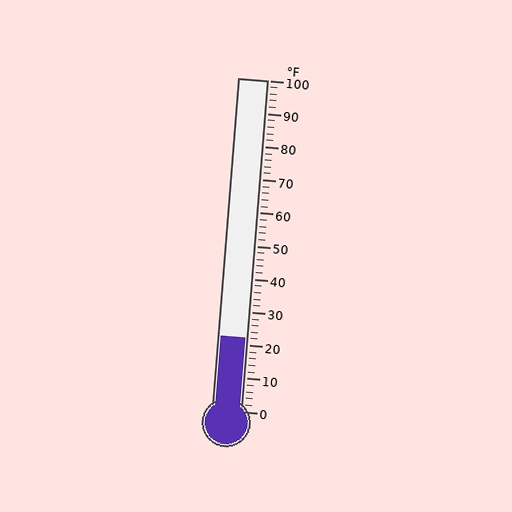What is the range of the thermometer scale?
The thermometer scale ranges from 0°F to 100°F.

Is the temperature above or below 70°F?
The temperature is below 70°F.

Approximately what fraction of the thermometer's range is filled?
The thermometer is filled to approximately 20% of its range.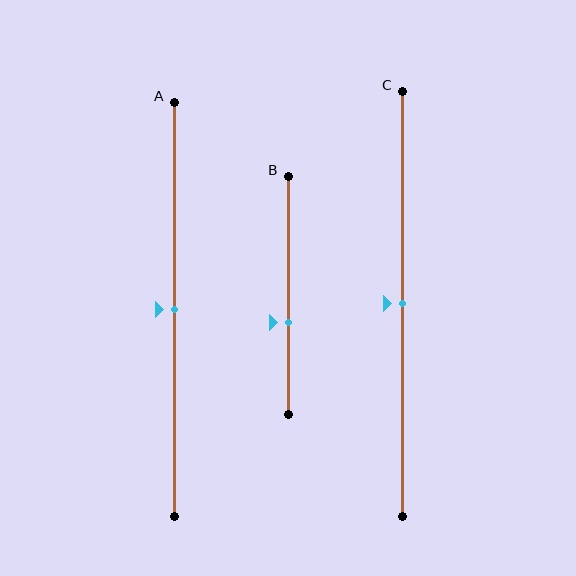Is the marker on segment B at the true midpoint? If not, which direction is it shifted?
No, the marker on segment B is shifted downward by about 11% of the segment length.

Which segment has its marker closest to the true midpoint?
Segment A has its marker closest to the true midpoint.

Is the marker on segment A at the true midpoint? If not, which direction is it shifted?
Yes, the marker on segment A is at the true midpoint.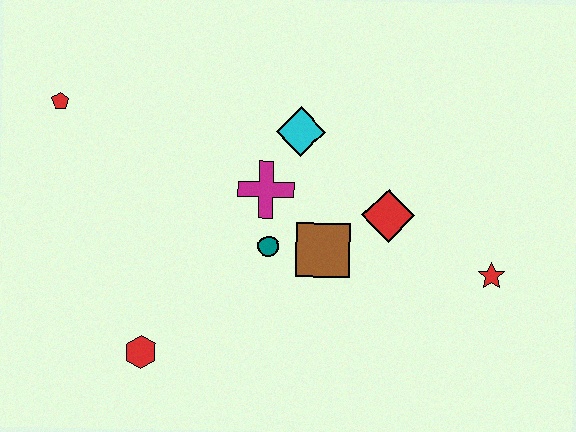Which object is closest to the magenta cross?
The teal circle is closest to the magenta cross.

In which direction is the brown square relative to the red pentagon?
The brown square is to the right of the red pentagon.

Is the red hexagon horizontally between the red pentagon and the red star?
Yes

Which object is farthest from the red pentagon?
The red star is farthest from the red pentagon.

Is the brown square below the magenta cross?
Yes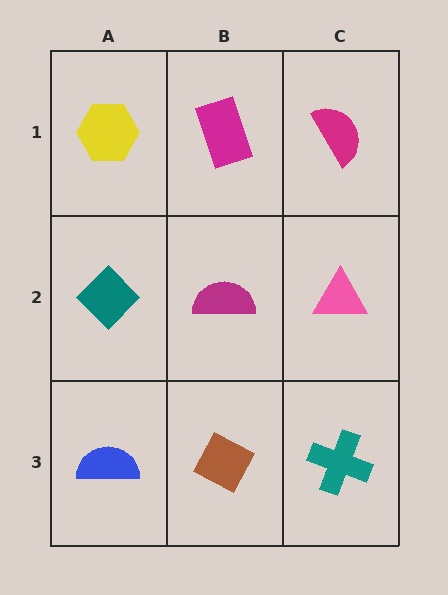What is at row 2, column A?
A teal diamond.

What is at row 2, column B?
A magenta semicircle.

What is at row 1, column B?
A magenta rectangle.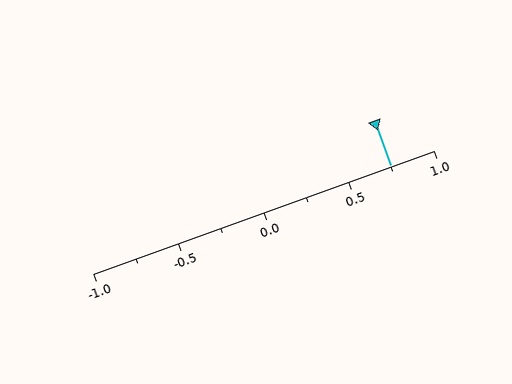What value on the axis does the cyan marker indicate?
The marker indicates approximately 0.75.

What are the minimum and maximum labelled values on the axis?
The axis runs from -1.0 to 1.0.